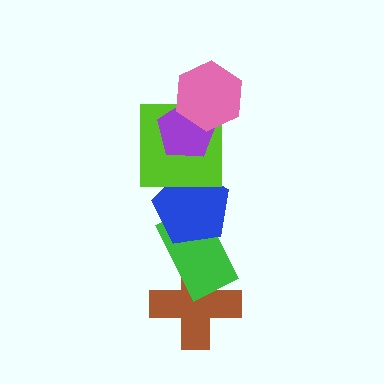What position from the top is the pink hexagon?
The pink hexagon is 1st from the top.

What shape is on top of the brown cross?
The green rectangle is on top of the brown cross.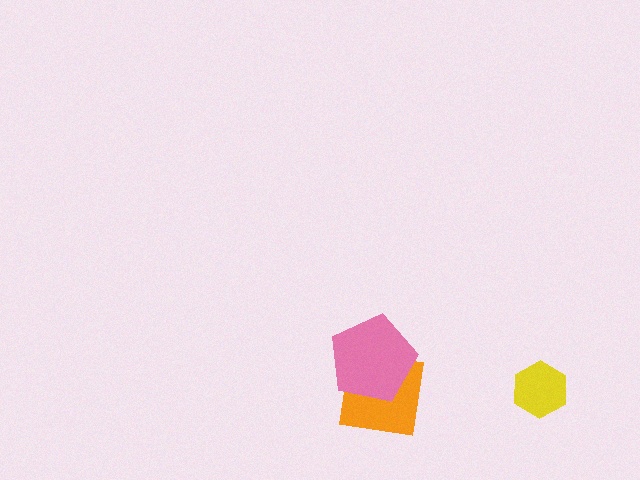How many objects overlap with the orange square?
1 object overlaps with the orange square.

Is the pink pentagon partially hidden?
No, no other shape covers it.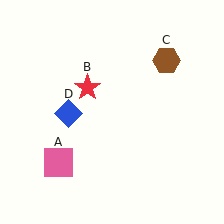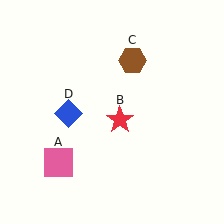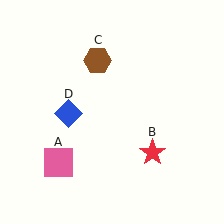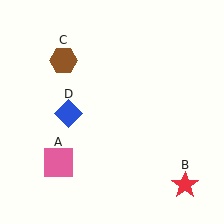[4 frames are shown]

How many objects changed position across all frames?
2 objects changed position: red star (object B), brown hexagon (object C).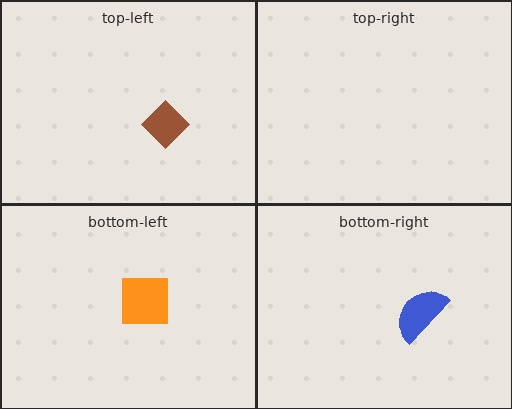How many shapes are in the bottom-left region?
1.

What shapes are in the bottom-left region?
The orange square.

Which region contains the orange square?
The bottom-left region.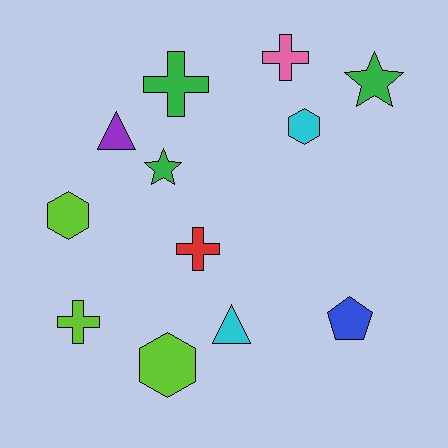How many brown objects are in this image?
There are no brown objects.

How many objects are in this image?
There are 12 objects.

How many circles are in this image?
There are no circles.